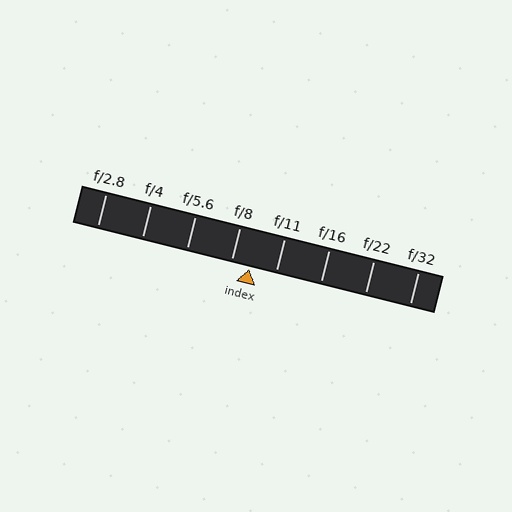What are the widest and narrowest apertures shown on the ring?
The widest aperture shown is f/2.8 and the narrowest is f/32.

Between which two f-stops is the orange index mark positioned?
The index mark is between f/8 and f/11.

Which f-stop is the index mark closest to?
The index mark is closest to f/8.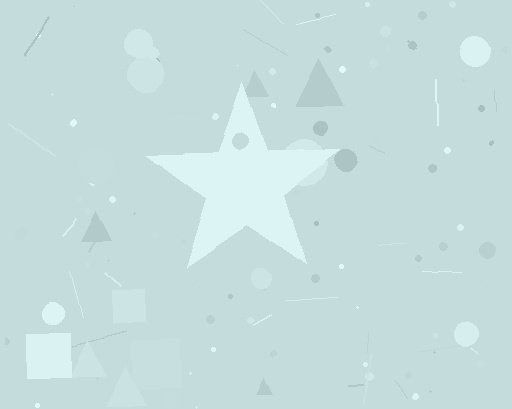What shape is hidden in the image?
A star is hidden in the image.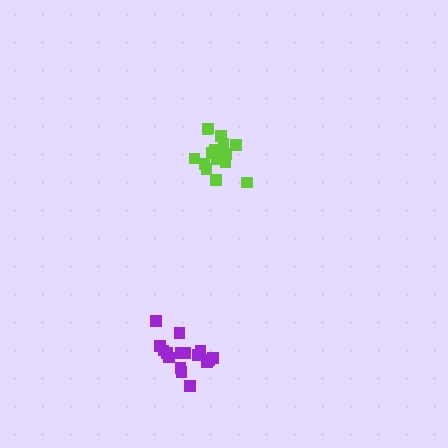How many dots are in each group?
Group 1: 16 dots, Group 2: 15 dots (31 total).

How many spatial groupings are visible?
There are 2 spatial groupings.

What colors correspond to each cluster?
The clusters are colored: purple, lime.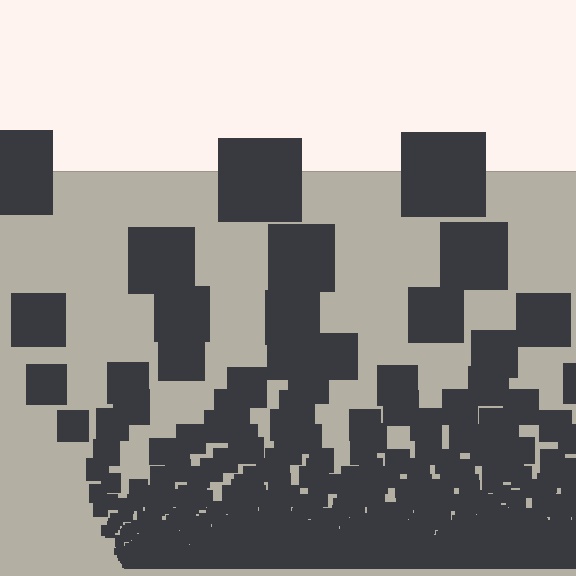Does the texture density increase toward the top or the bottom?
Density increases toward the bottom.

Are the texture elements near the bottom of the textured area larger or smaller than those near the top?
Smaller. The gradient is inverted — elements near the bottom are smaller and denser.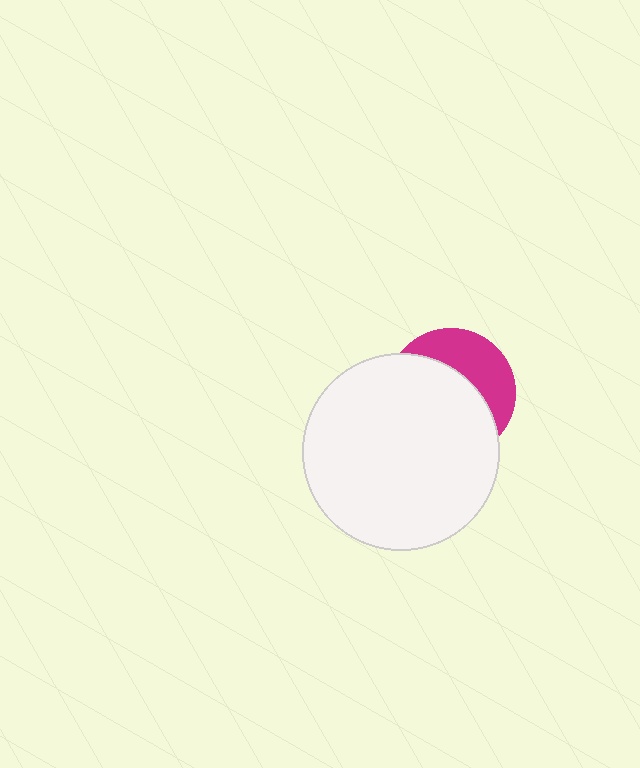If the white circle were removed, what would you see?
You would see the complete magenta circle.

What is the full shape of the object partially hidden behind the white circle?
The partially hidden object is a magenta circle.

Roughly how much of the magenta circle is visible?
A small part of it is visible (roughly 36%).